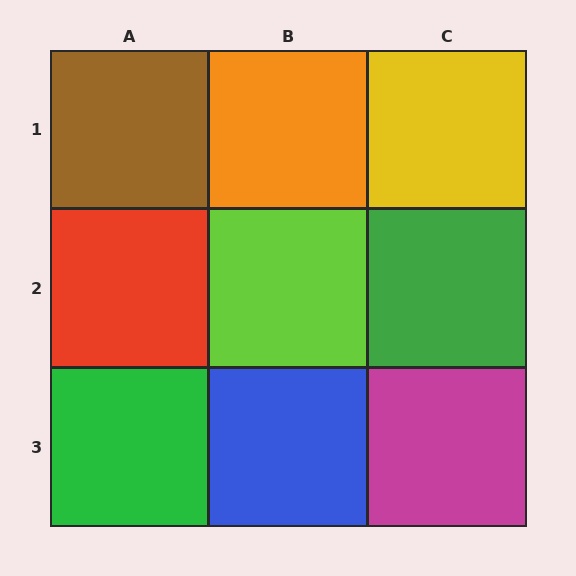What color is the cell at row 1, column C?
Yellow.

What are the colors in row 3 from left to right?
Green, blue, magenta.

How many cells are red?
1 cell is red.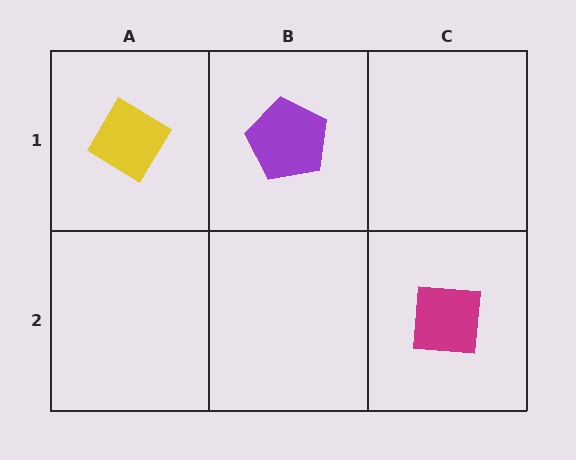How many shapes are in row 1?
2 shapes.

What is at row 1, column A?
A yellow diamond.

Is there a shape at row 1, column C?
No, that cell is empty.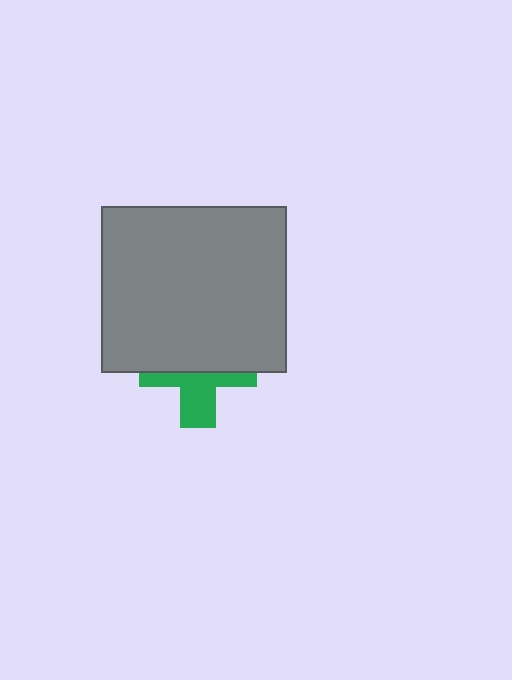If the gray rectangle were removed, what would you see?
You would see the complete green cross.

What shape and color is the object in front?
The object in front is a gray rectangle.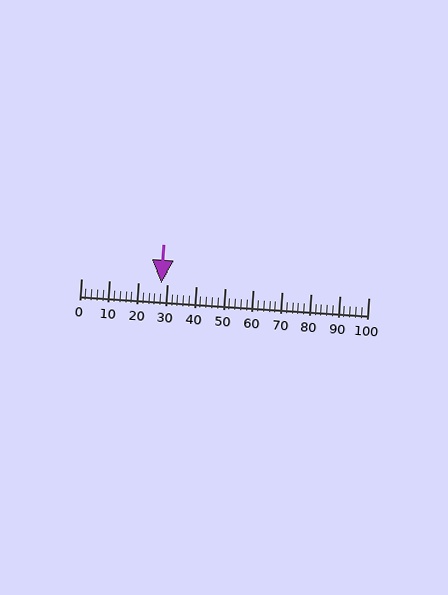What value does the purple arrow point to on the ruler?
The purple arrow points to approximately 28.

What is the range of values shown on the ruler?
The ruler shows values from 0 to 100.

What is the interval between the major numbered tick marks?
The major tick marks are spaced 10 units apart.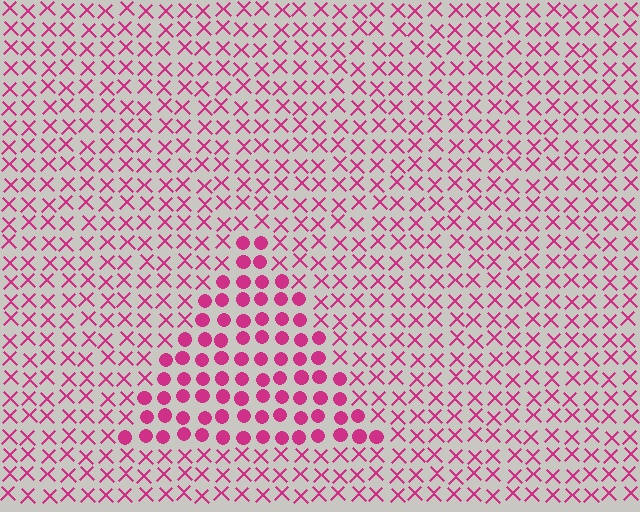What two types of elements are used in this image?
The image uses circles inside the triangle region and X marks outside it.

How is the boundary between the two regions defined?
The boundary is defined by a change in element shape: circles inside vs. X marks outside. All elements share the same color and spacing.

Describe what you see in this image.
The image is filled with small magenta elements arranged in a uniform grid. A triangle-shaped region contains circles, while the surrounding area contains X marks. The boundary is defined purely by the change in element shape.